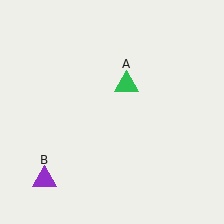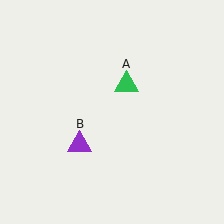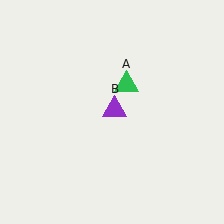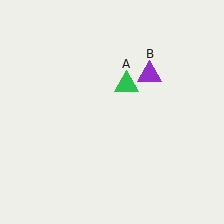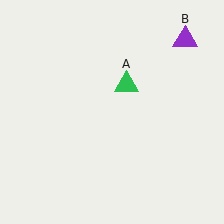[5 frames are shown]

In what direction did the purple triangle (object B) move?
The purple triangle (object B) moved up and to the right.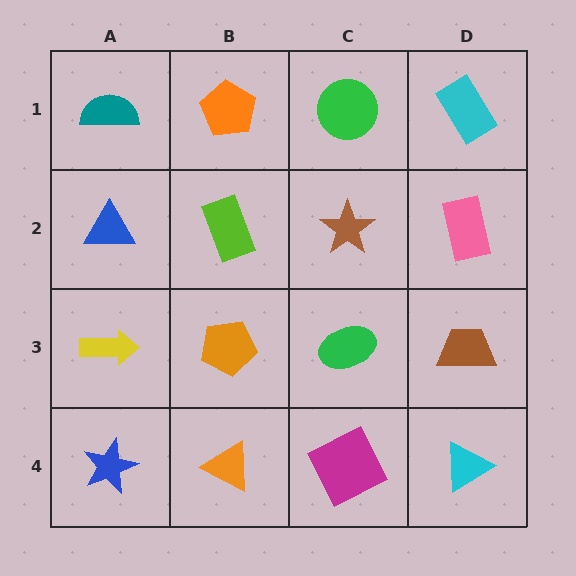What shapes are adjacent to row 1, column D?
A pink rectangle (row 2, column D), a green circle (row 1, column C).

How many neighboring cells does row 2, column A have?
3.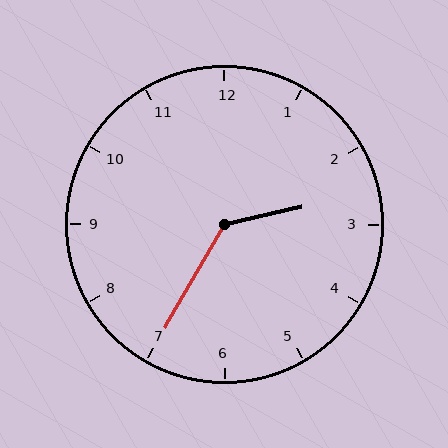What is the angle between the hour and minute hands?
Approximately 132 degrees.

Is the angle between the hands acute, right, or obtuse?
It is obtuse.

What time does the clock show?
2:35.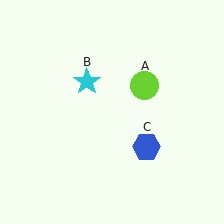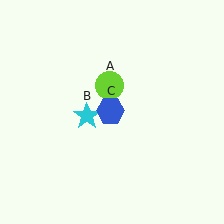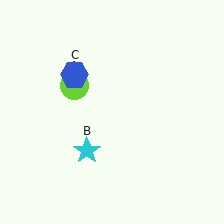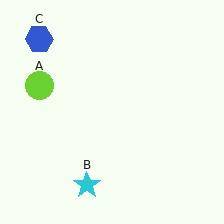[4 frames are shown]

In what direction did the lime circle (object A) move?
The lime circle (object A) moved left.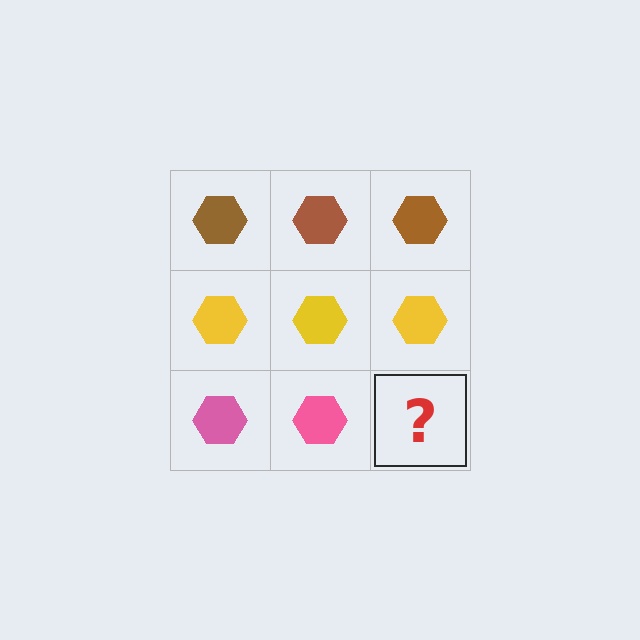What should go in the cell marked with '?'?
The missing cell should contain a pink hexagon.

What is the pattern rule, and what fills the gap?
The rule is that each row has a consistent color. The gap should be filled with a pink hexagon.